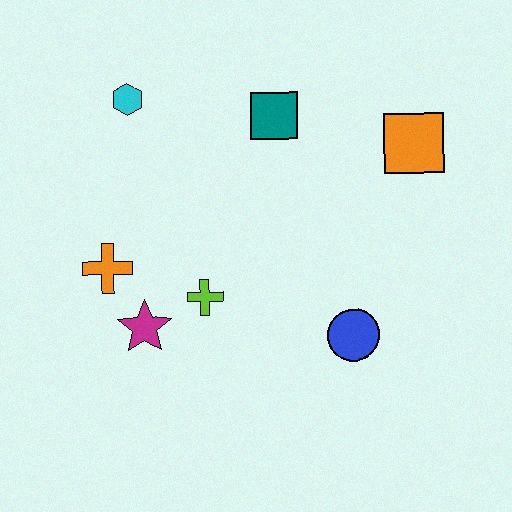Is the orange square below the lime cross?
No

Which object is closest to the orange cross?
The magenta star is closest to the orange cross.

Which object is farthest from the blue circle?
The cyan hexagon is farthest from the blue circle.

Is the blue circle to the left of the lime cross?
No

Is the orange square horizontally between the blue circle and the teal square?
No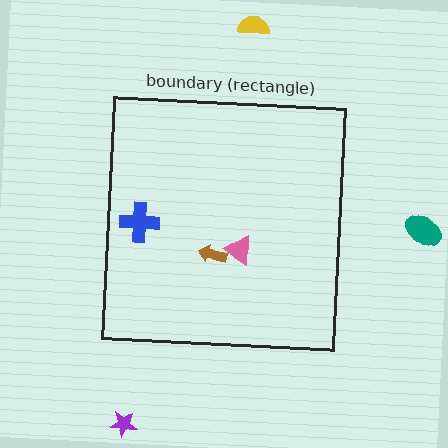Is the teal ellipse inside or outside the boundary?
Outside.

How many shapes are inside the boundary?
3 inside, 3 outside.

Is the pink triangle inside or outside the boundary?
Inside.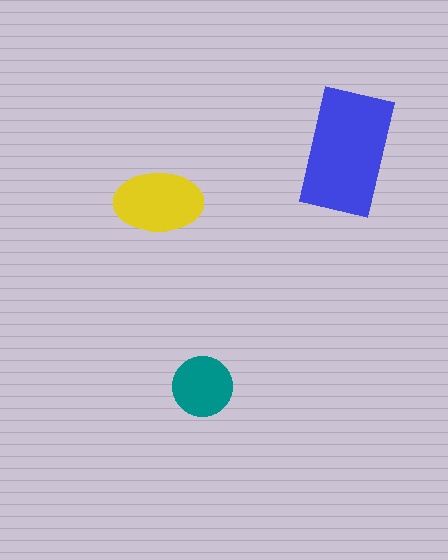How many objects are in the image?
There are 3 objects in the image.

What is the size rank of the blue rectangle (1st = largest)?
1st.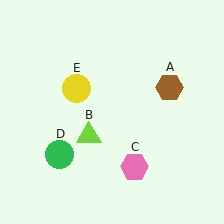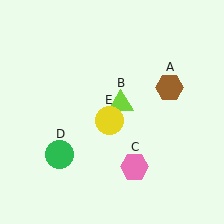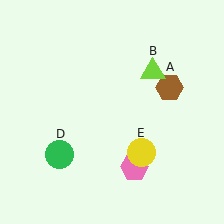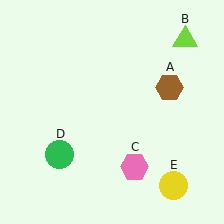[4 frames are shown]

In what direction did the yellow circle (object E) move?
The yellow circle (object E) moved down and to the right.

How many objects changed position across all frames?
2 objects changed position: lime triangle (object B), yellow circle (object E).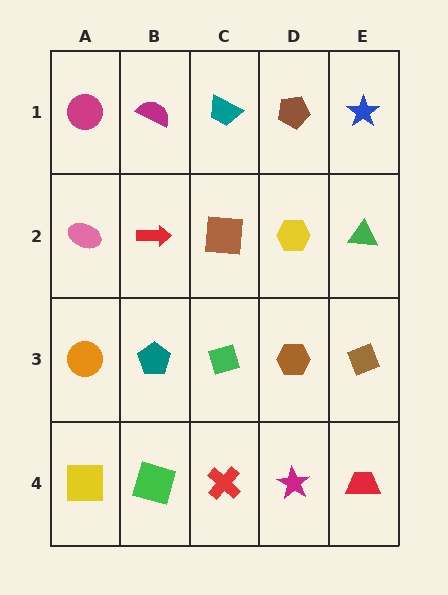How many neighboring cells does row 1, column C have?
3.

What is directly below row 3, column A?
A yellow square.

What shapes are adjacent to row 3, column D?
A yellow hexagon (row 2, column D), a magenta star (row 4, column D), a green diamond (row 3, column C), a brown diamond (row 3, column E).